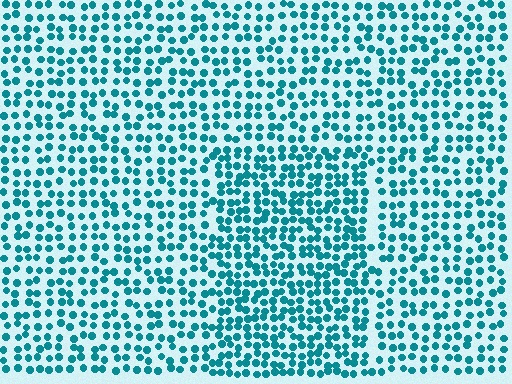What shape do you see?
I see a rectangle.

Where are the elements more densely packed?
The elements are more densely packed inside the rectangle boundary.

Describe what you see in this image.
The image contains small teal elements arranged at two different densities. A rectangle-shaped region is visible where the elements are more densely packed than the surrounding area.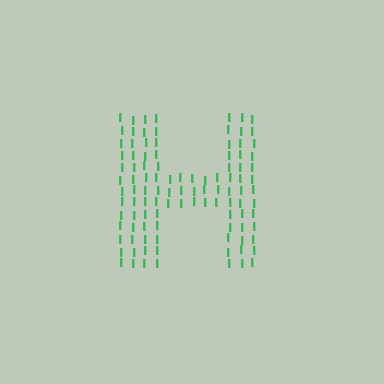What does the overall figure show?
The overall figure shows the letter H.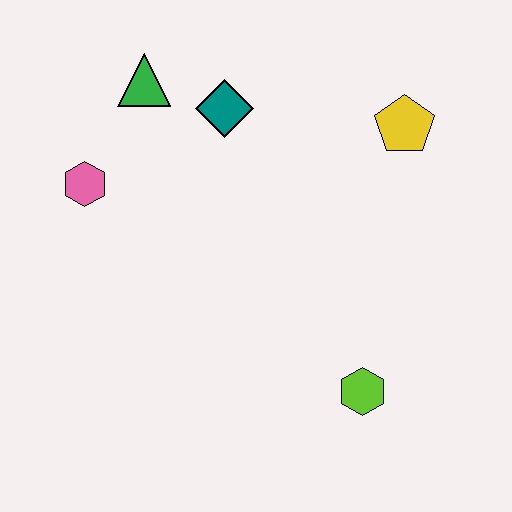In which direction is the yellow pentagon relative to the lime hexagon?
The yellow pentagon is above the lime hexagon.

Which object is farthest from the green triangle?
The lime hexagon is farthest from the green triangle.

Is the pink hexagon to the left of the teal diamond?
Yes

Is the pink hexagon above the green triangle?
No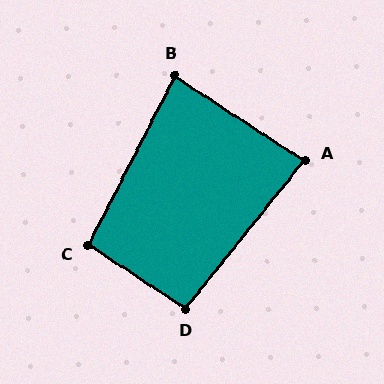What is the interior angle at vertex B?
Approximately 84 degrees (acute).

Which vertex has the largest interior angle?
C, at approximately 96 degrees.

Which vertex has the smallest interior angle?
A, at approximately 84 degrees.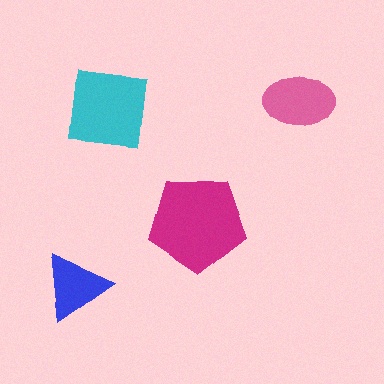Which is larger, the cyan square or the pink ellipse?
The cyan square.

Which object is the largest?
The magenta pentagon.